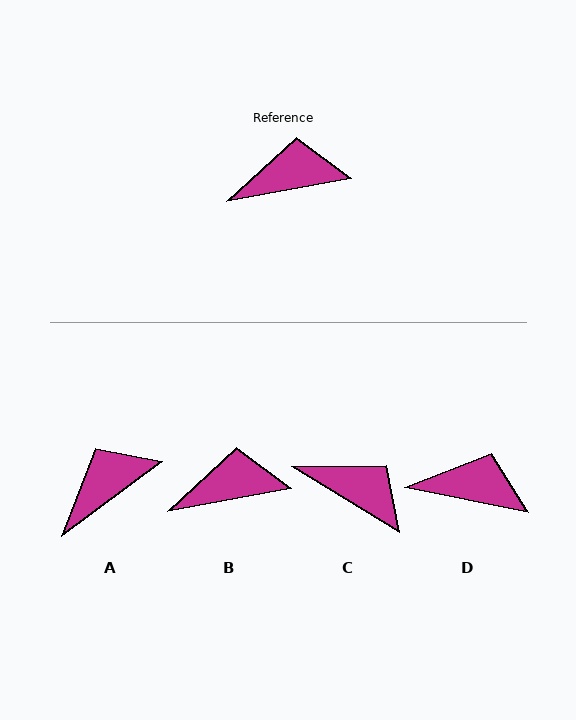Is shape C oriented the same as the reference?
No, it is off by about 42 degrees.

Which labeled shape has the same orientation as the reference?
B.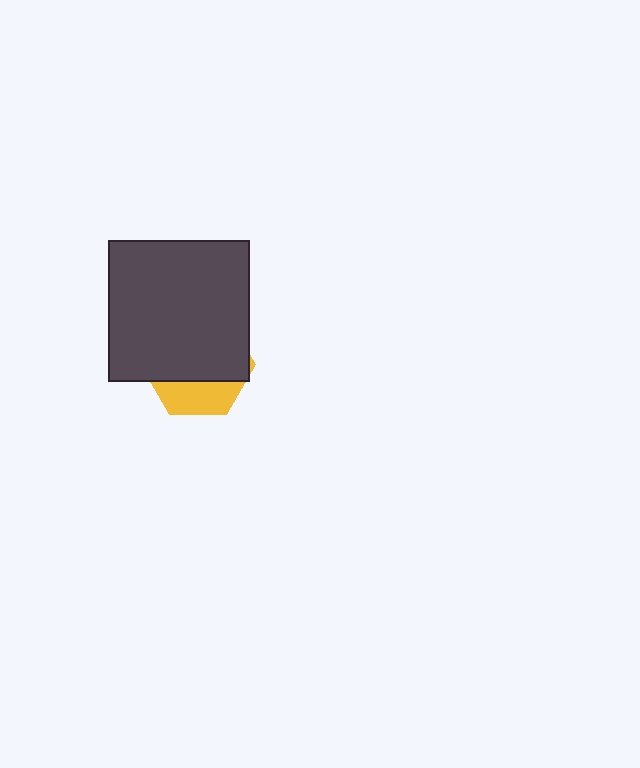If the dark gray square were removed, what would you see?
You would see the complete yellow hexagon.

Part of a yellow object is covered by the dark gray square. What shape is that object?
It is a hexagon.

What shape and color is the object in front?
The object in front is a dark gray square.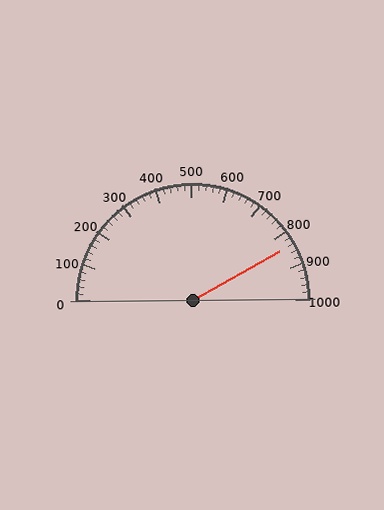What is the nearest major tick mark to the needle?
The nearest major tick mark is 800.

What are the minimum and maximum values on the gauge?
The gauge ranges from 0 to 1000.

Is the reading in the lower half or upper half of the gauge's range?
The reading is in the upper half of the range (0 to 1000).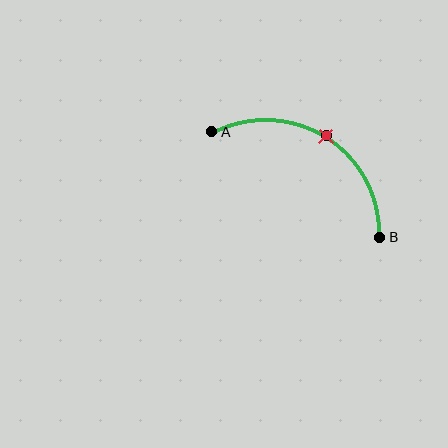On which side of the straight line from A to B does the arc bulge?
The arc bulges above the straight line connecting A and B.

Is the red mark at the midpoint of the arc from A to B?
Yes. The red mark lies on the arc at equal arc-length from both A and B — it is the arc midpoint.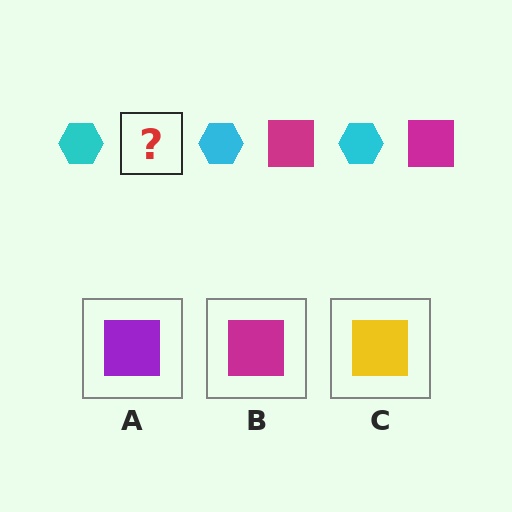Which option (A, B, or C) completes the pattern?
B.